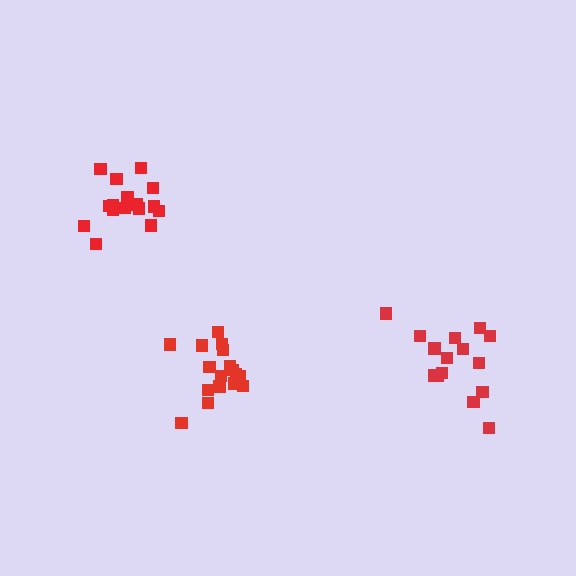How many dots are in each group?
Group 1: 17 dots, Group 2: 15 dots, Group 3: 18 dots (50 total).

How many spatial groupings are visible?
There are 3 spatial groupings.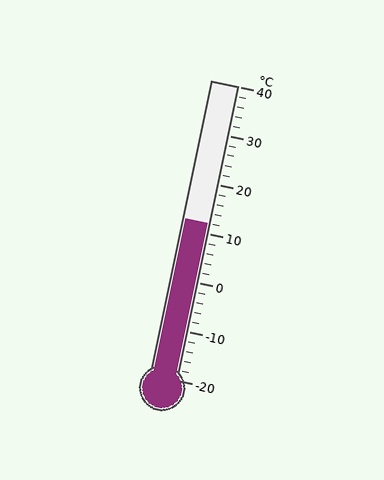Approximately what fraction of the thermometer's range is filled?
The thermometer is filled to approximately 55% of its range.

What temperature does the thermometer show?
The thermometer shows approximately 12°C.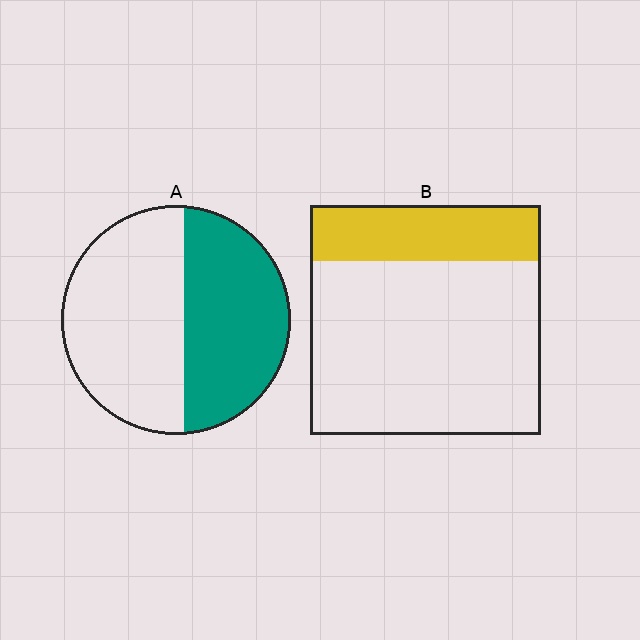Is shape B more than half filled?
No.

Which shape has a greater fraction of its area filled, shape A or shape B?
Shape A.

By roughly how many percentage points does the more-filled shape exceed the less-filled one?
By roughly 20 percentage points (A over B).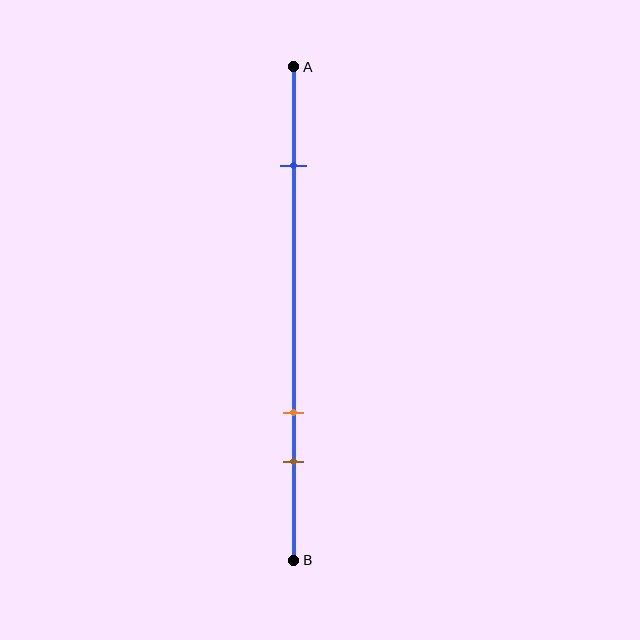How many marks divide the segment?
There are 3 marks dividing the segment.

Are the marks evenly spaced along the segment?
No, the marks are not evenly spaced.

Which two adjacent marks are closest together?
The orange and brown marks are the closest adjacent pair.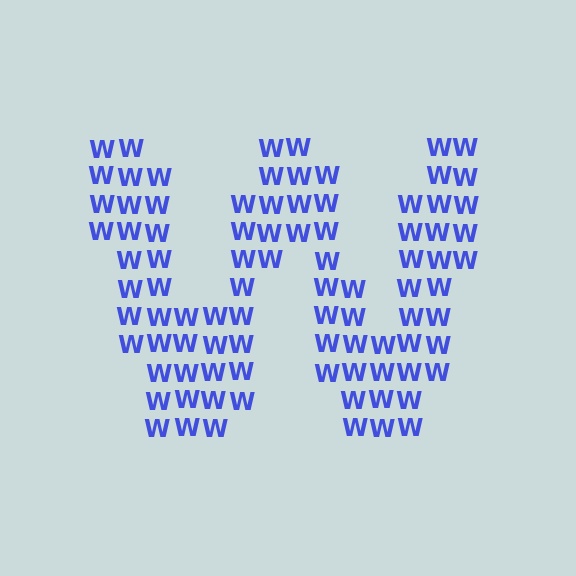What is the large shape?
The large shape is the letter W.